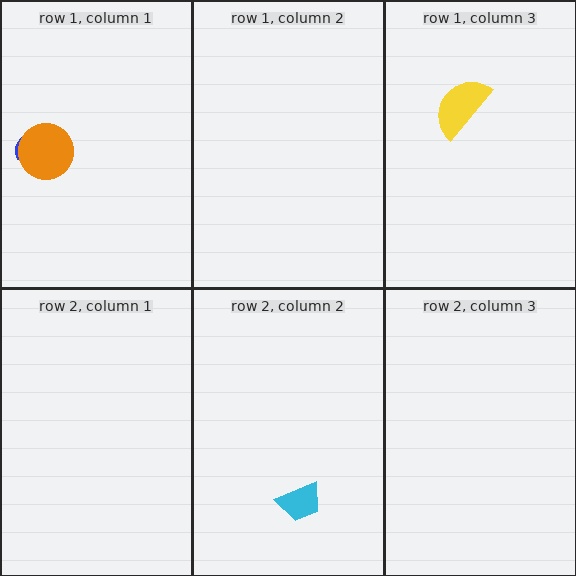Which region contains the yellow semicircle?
The row 1, column 3 region.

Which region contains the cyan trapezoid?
The row 2, column 2 region.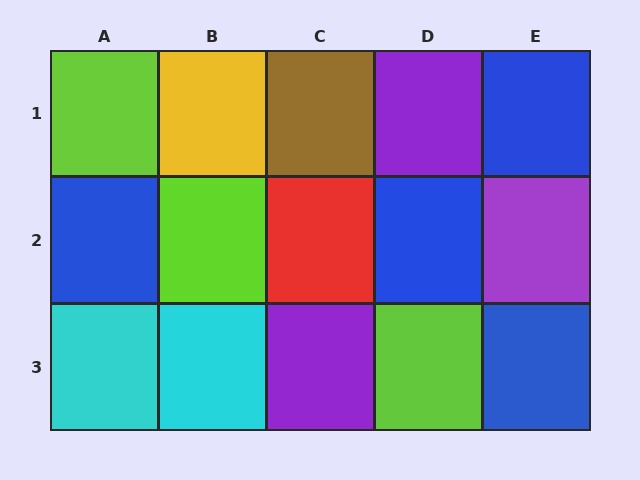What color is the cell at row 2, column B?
Lime.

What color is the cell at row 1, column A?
Lime.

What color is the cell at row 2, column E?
Purple.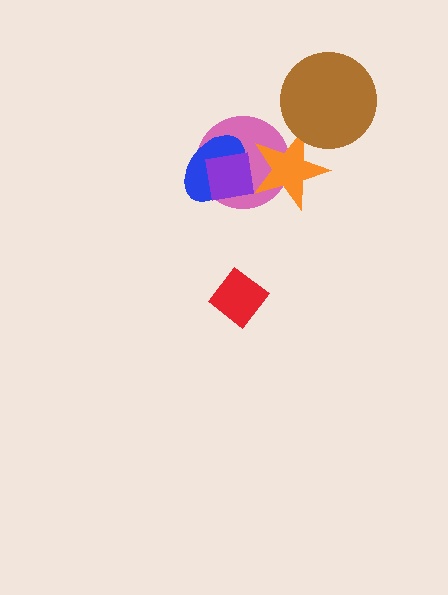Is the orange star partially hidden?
Yes, it is partially covered by another shape.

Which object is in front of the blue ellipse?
The purple square is in front of the blue ellipse.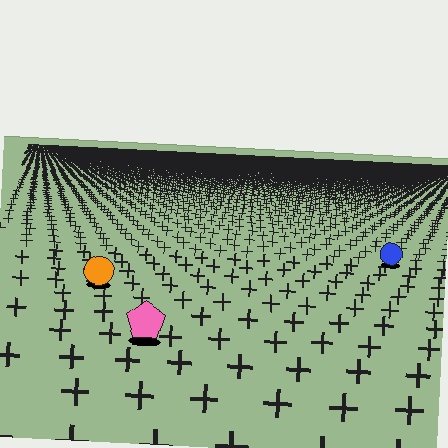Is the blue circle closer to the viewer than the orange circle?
No. The orange circle is closer — you can tell from the texture gradient: the ground texture is coarser near it.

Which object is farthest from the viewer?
The blue circle is farthest from the viewer. It appears smaller and the ground texture around it is denser.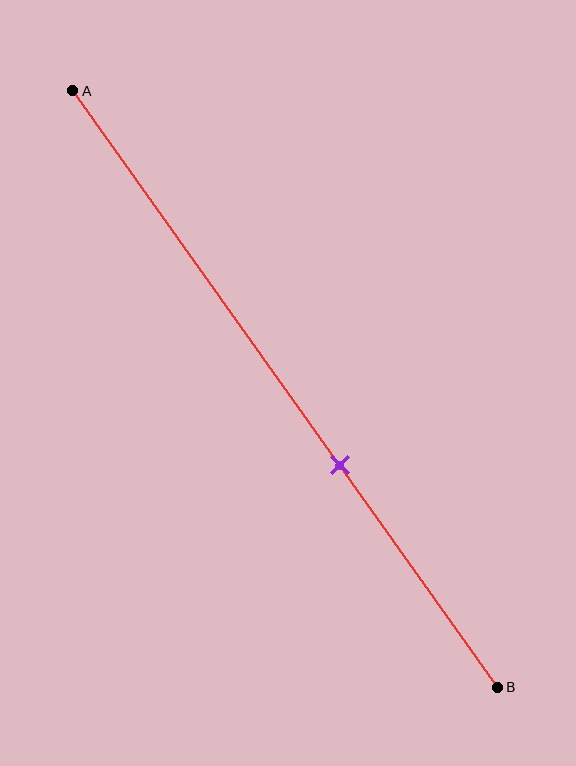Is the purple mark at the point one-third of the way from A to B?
No, the mark is at about 65% from A, not at the 33% one-third point.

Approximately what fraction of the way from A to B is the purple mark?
The purple mark is approximately 65% of the way from A to B.